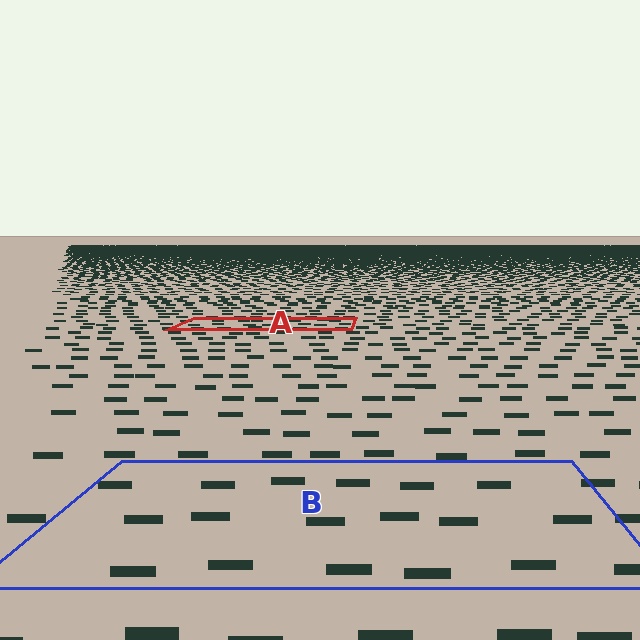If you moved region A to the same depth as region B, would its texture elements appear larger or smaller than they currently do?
They would appear larger. At a closer depth, the same texture elements are projected at a bigger on-screen size.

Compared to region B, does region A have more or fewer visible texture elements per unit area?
Region A has more texture elements per unit area — they are packed more densely because it is farther away.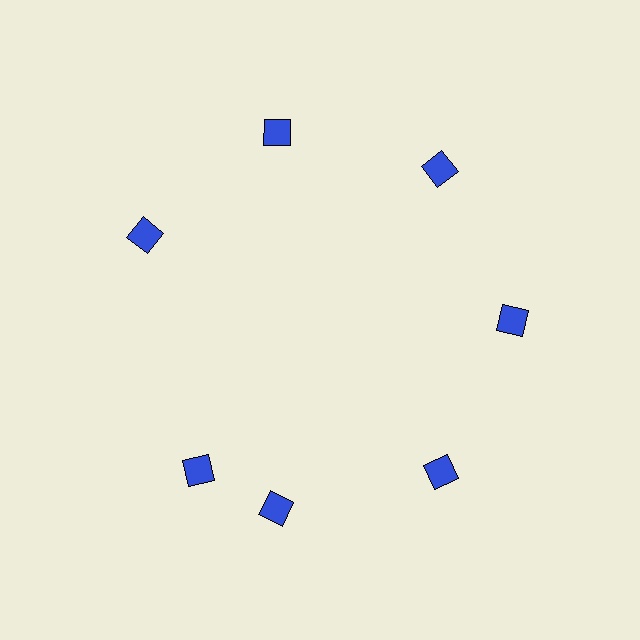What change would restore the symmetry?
The symmetry would be restored by rotating it back into even spacing with its neighbors so that all 7 diamonds sit at equal angles and equal distance from the center.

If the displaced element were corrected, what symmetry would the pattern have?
It would have 7-fold rotational symmetry — the pattern would map onto itself every 51 degrees.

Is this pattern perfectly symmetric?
No. The 7 blue diamonds are arranged in a ring, but one element near the 8 o'clock position is rotated out of alignment along the ring, breaking the 7-fold rotational symmetry.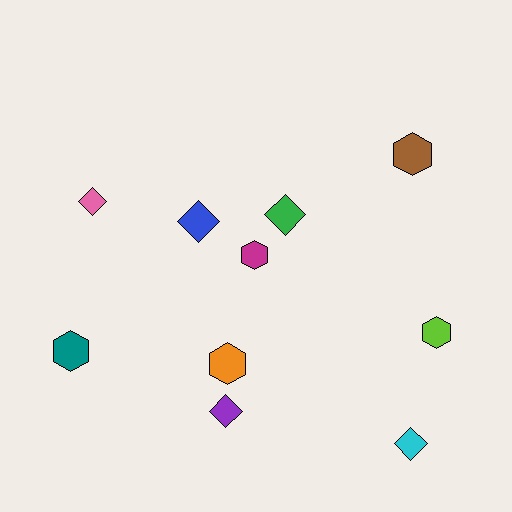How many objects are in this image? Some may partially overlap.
There are 10 objects.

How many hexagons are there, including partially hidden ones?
There are 5 hexagons.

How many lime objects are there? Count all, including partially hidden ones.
There is 1 lime object.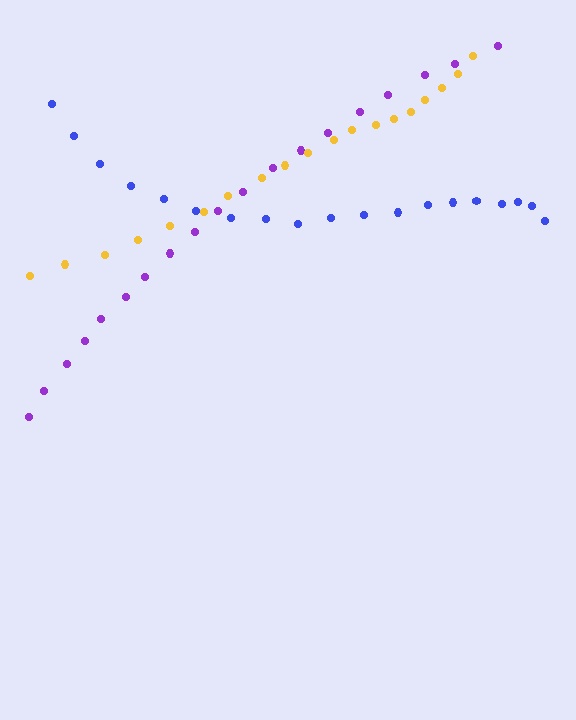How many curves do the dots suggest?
There are 3 distinct paths.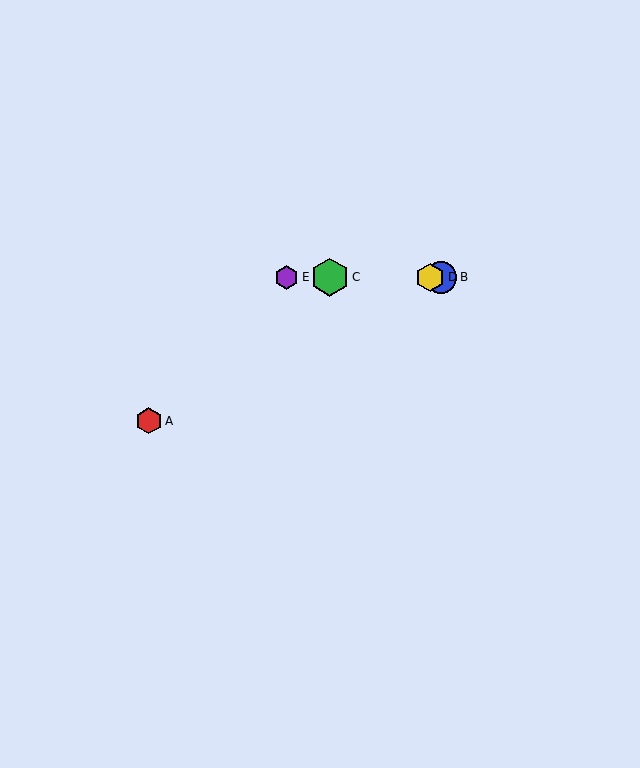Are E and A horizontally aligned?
No, E is at y≈277 and A is at y≈421.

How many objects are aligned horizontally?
4 objects (B, C, D, E) are aligned horizontally.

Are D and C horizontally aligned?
Yes, both are at y≈277.